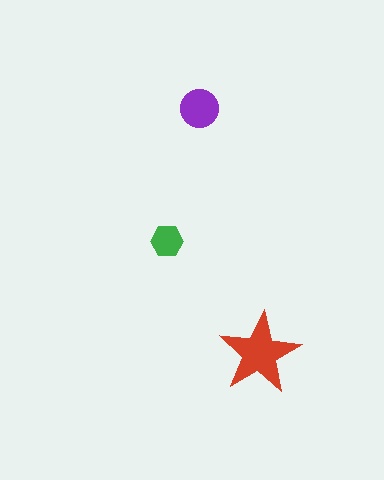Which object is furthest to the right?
The red star is rightmost.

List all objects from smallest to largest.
The green hexagon, the purple circle, the red star.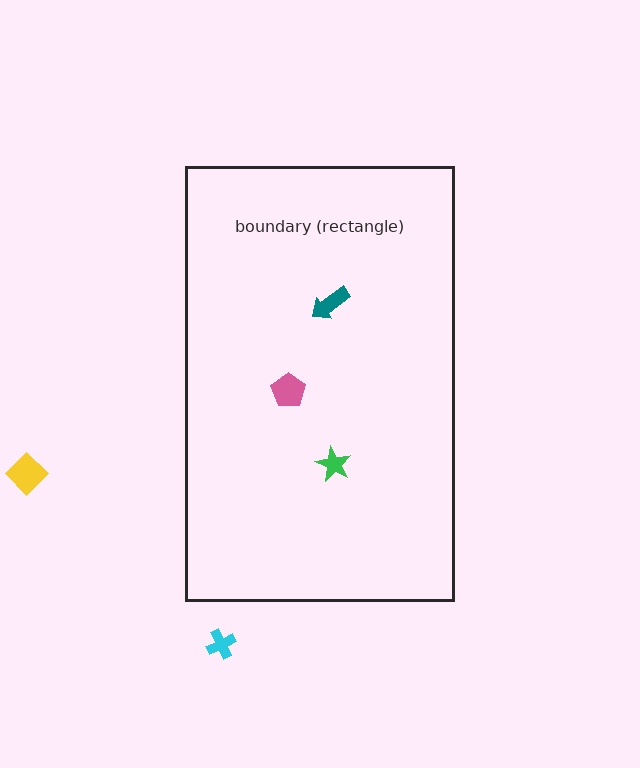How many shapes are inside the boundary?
3 inside, 2 outside.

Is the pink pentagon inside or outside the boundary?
Inside.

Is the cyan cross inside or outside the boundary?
Outside.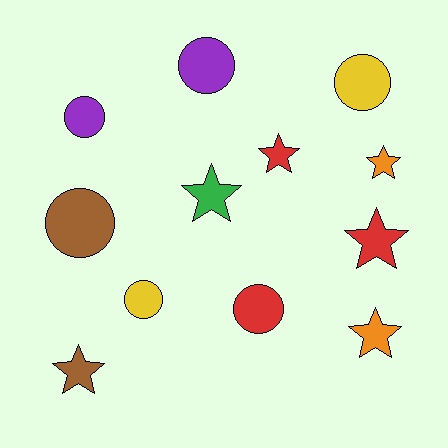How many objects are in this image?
There are 12 objects.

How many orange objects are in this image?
There are 2 orange objects.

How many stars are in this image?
There are 6 stars.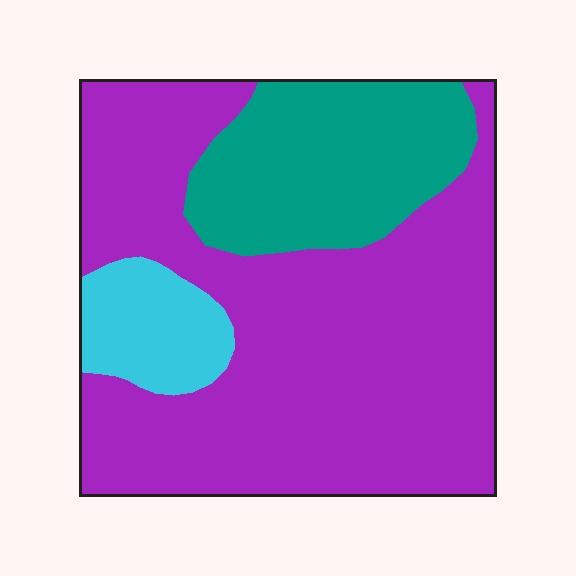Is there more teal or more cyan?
Teal.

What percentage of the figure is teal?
Teal covers around 25% of the figure.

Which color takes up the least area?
Cyan, at roughly 10%.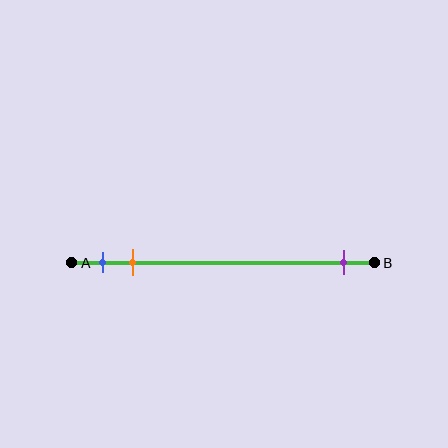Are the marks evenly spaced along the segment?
No, the marks are not evenly spaced.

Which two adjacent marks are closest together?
The blue and orange marks are the closest adjacent pair.